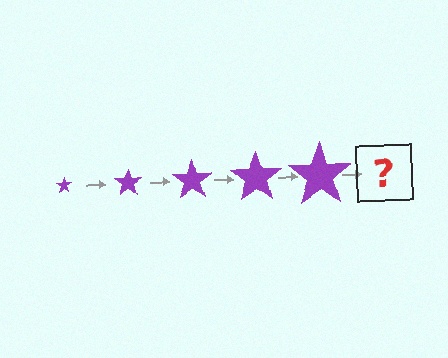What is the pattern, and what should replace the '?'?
The pattern is that the star gets progressively larger each step. The '?' should be a purple star, larger than the previous one.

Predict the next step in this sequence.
The next step is a purple star, larger than the previous one.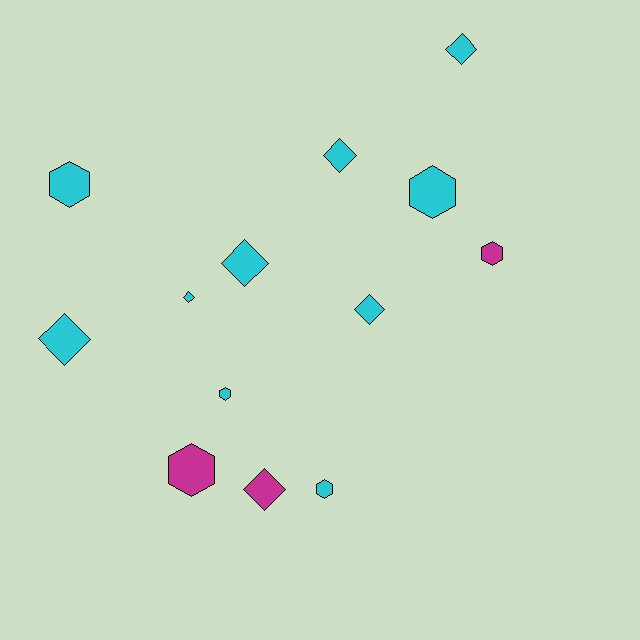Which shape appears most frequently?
Diamond, with 7 objects.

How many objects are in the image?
There are 13 objects.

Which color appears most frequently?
Cyan, with 10 objects.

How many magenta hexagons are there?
There are 2 magenta hexagons.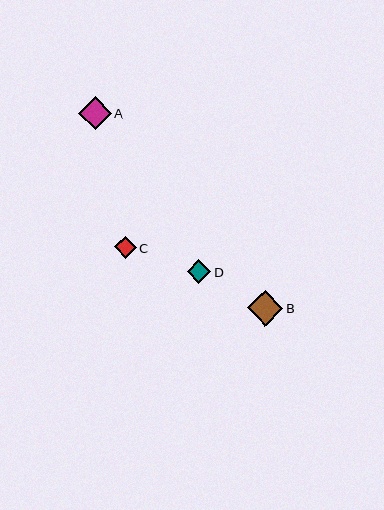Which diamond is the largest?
Diamond B is the largest with a size of approximately 36 pixels.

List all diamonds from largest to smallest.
From largest to smallest: B, A, D, C.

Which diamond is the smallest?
Diamond C is the smallest with a size of approximately 22 pixels.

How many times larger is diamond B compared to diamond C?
Diamond B is approximately 1.6 times the size of diamond C.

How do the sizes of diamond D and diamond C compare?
Diamond D and diamond C are approximately the same size.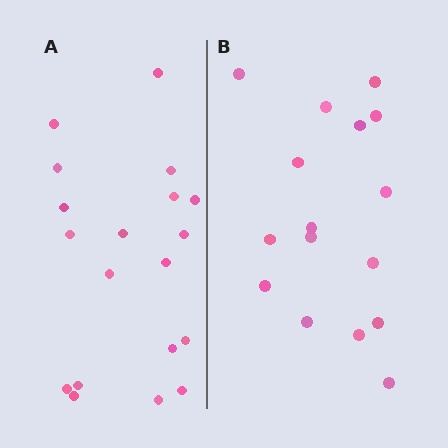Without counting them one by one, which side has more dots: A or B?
Region A (the left region) has more dots.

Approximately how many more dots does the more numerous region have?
Region A has just a few more — roughly 2 or 3 more dots than region B.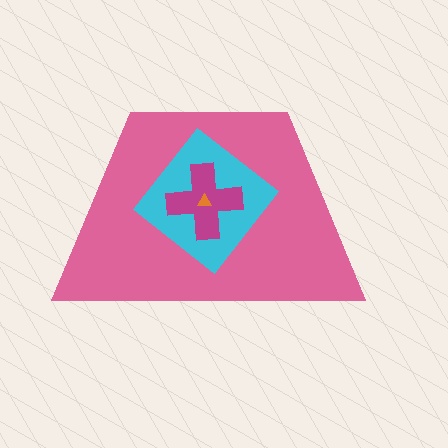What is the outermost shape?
The pink trapezoid.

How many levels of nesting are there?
4.